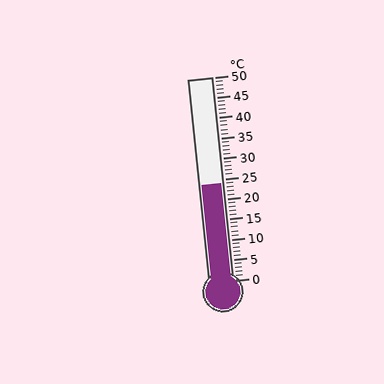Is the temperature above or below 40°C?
The temperature is below 40°C.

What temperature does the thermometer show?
The thermometer shows approximately 24°C.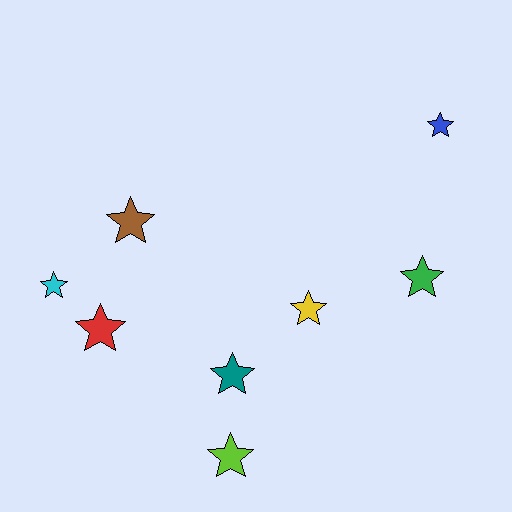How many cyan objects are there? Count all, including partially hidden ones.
There is 1 cyan object.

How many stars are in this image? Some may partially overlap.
There are 8 stars.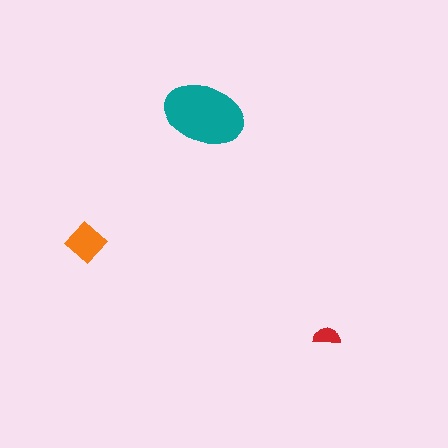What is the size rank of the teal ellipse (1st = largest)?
1st.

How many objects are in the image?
There are 3 objects in the image.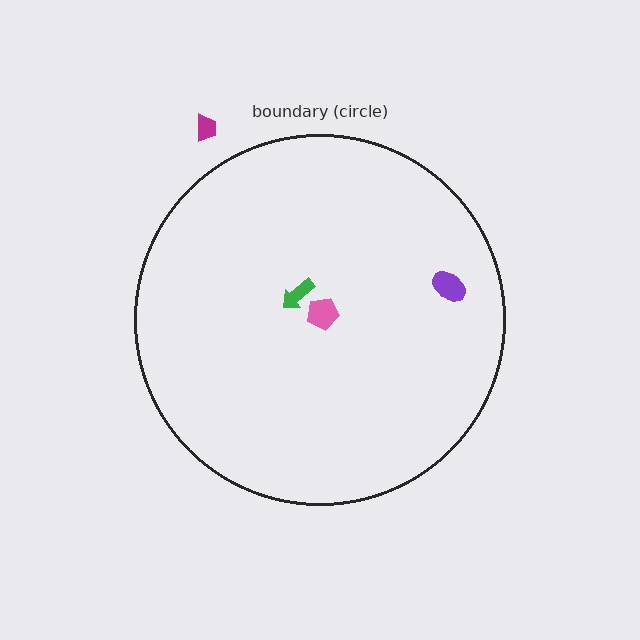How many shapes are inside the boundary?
3 inside, 1 outside.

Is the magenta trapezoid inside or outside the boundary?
Outside.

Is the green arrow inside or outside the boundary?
Inside.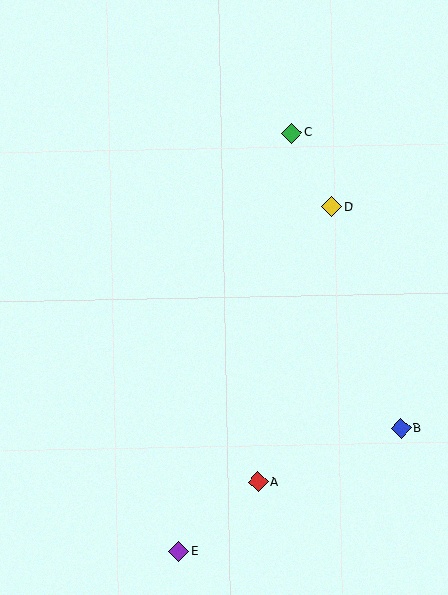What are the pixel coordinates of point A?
Point A is at (258, 482).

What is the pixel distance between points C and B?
The distance between C and B is 315 pixels.